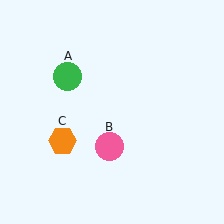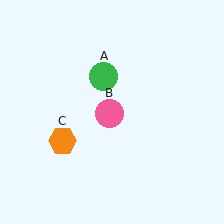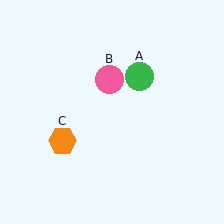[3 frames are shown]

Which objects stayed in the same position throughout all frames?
Orange hexagon (object C) remained stationary.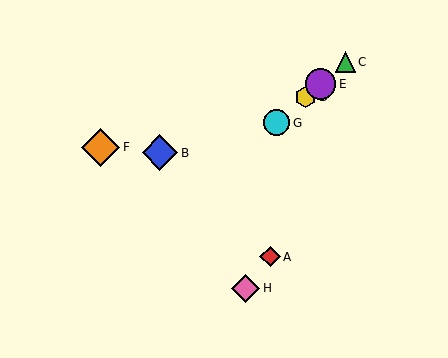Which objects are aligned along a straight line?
Objects C, D, E, G are aligned along a straight line.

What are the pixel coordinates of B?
Object B is at (160, 153).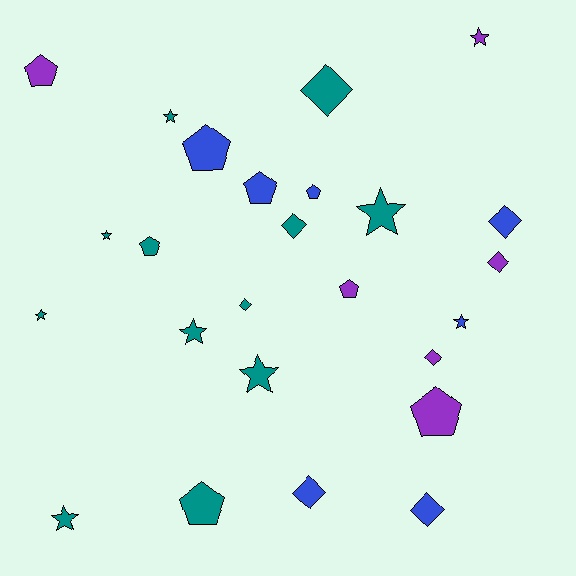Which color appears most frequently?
Teal, with 12 objects.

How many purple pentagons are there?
There are 3 purple pentagons.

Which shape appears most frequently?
Star, with 9 objects.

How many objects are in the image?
There are 25 objects.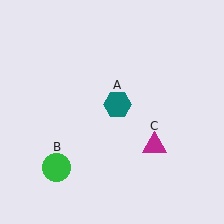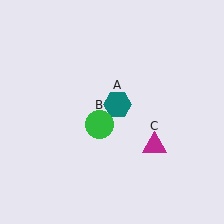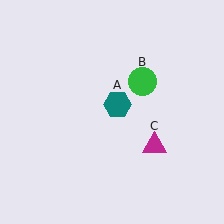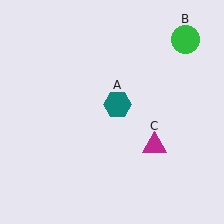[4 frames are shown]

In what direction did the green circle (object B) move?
The green circle (object B) moved up and to the right.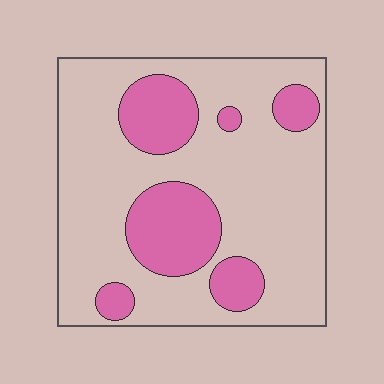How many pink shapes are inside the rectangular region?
6.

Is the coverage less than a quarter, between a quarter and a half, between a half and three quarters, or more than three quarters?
Between a quarter and a half.